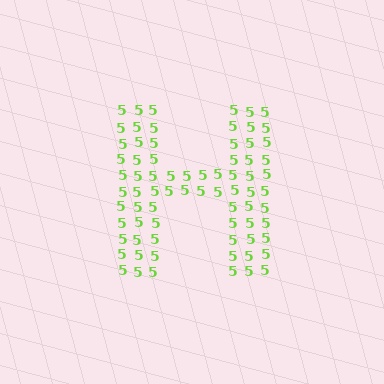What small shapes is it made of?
It is made of small digit 5's.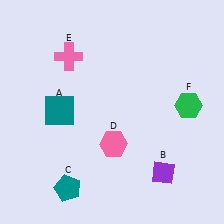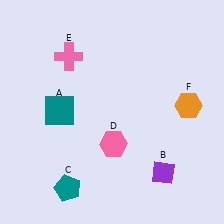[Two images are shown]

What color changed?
The hexagon (F) changed from green in Image 1 to orange in Image 2.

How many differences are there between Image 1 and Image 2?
There is 1 difference between the two images.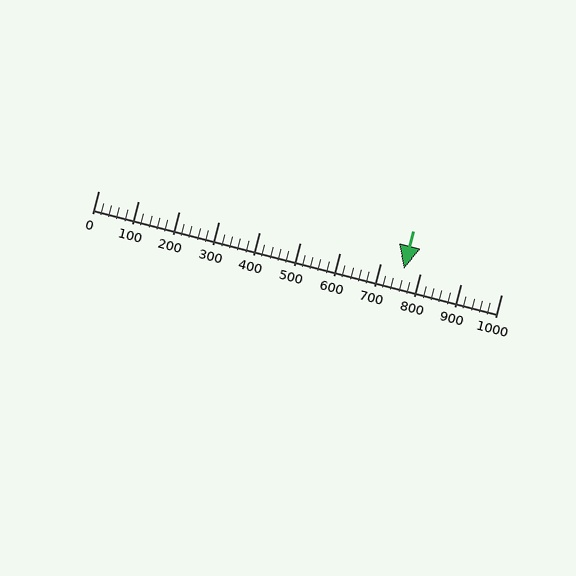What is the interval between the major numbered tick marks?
The major tick marks are spaced 100 units apart.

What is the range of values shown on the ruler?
The ruler shows values from 0 to 1000.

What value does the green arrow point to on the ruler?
The green arrow points to approximately 759.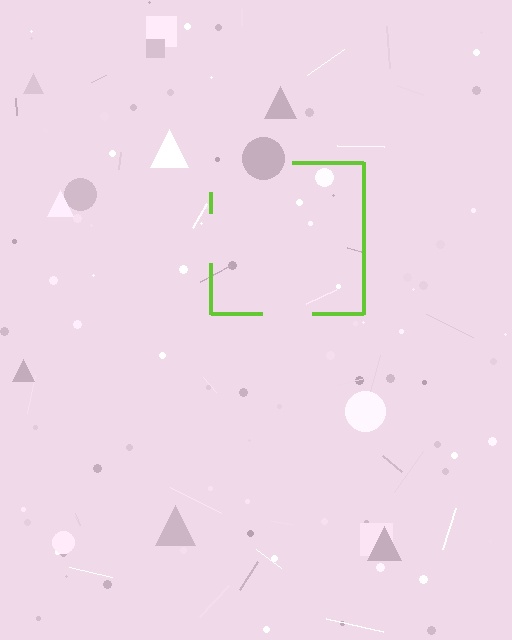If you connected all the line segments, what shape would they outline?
They would outline a square.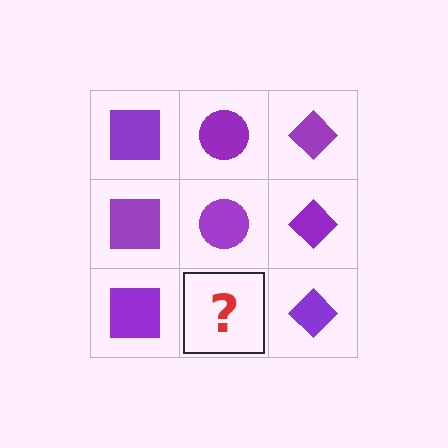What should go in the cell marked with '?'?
The missing cell should contain a purple circle.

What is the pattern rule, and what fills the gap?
The rule is that each column has a consistent shape. The gap should be filled with a purple circle.